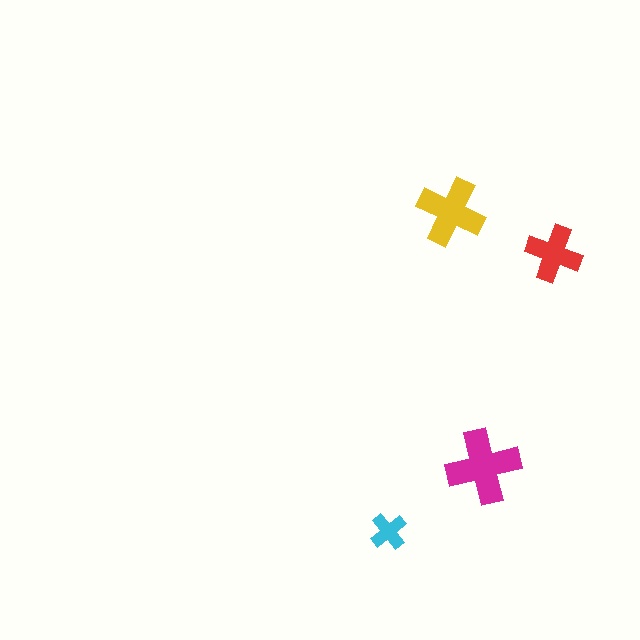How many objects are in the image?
There are 4 objects in the image.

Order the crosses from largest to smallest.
the magenta one, the yellow one, the red one, the cyan one.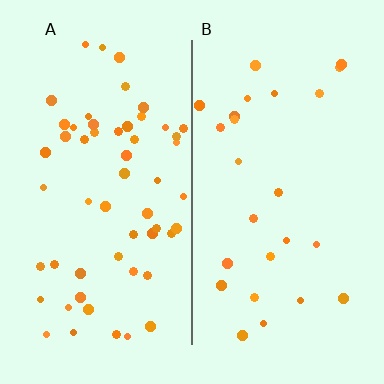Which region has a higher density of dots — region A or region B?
A (the left).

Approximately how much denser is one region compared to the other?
Approximately 2.2× — region A over region B.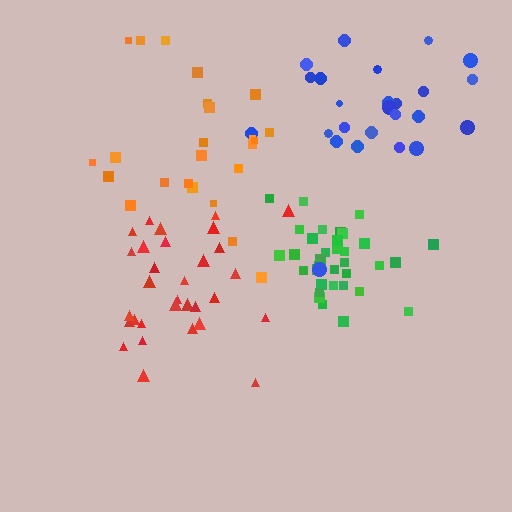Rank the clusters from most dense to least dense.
green, red, orange, blue.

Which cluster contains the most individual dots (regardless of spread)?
Green (34).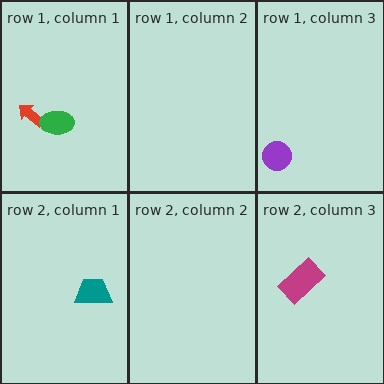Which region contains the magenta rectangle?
The row 2, column 3 region.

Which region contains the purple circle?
The row 1, column 3 region.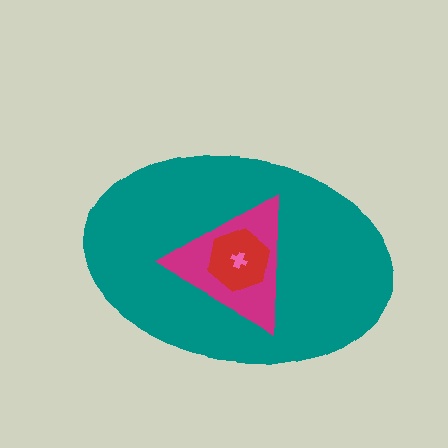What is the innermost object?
The pink cross.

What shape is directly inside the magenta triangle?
The red hexagon.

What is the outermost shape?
The teal ellipse.